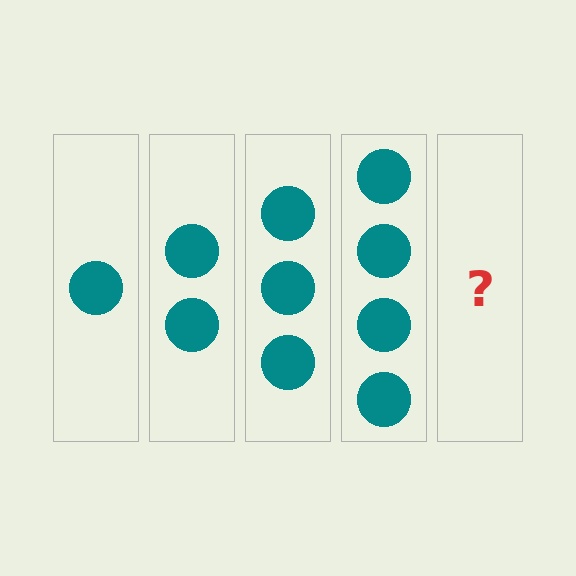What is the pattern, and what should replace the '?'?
The pattern is that each step adds one more circle. The '?' should be 5 circles.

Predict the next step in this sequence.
The next step is 5 circles.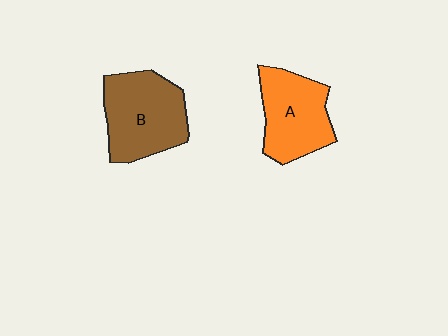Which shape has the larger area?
Shape B (brown).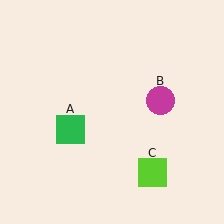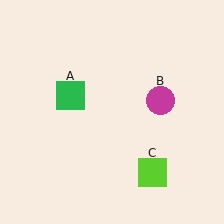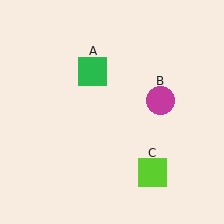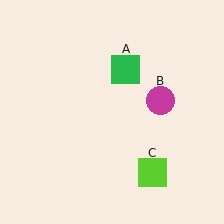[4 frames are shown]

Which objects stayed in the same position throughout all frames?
Magenta circle (object B) and lime square (object C) remained stationary.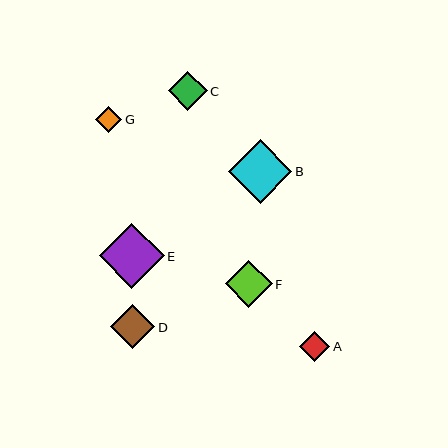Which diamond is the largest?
Diamond E is the largest with a size of approximately 65 pixels.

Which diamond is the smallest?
Diamond G is the smallest with a size of approximately 26 pixels.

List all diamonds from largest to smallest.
From largest to smallest: E, B, F, D, C, A, G.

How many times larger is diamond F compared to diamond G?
Diamond F is approximately 1.8 times the size of diamond G.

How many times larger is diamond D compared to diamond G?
Diamond D is approximately 1.7 times the size of diamond G.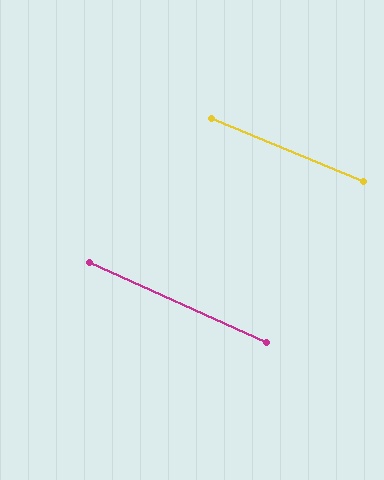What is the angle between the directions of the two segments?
Approximately 2 degrees.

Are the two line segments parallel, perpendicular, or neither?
Parallel — their directions differ by only 1.9°.